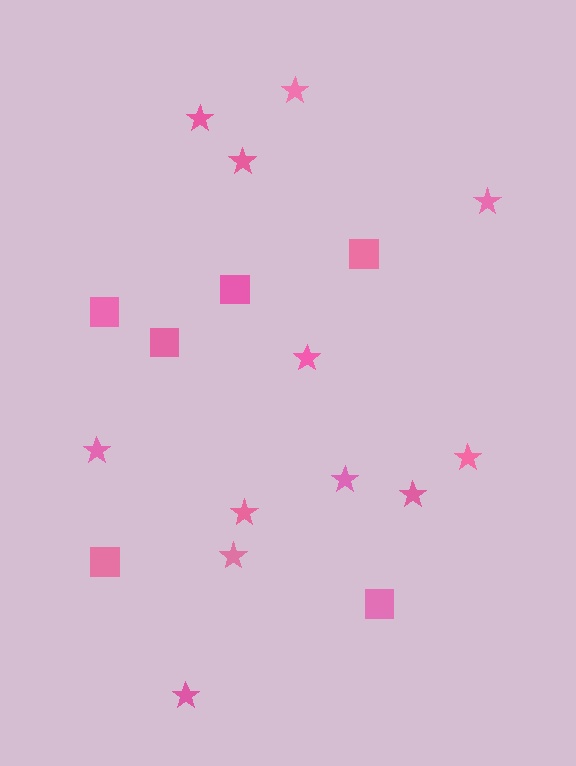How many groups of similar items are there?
There are 2 groups: one group of squares (6) and one group of stars (12).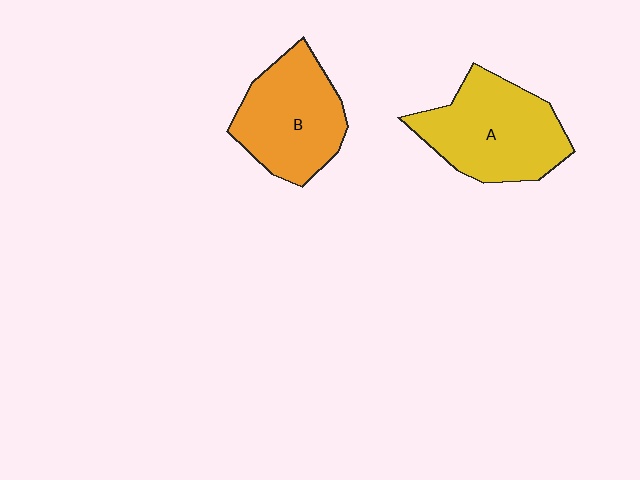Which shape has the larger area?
Shape A (yellow).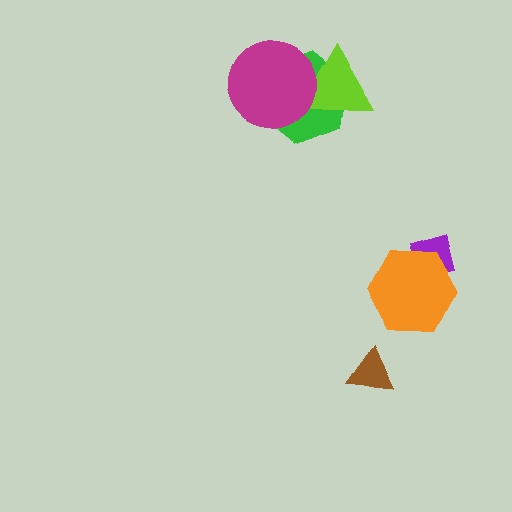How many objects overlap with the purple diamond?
1 object overlaps with the purple diamond.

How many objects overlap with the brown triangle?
0 objects overlap with the brown triangle.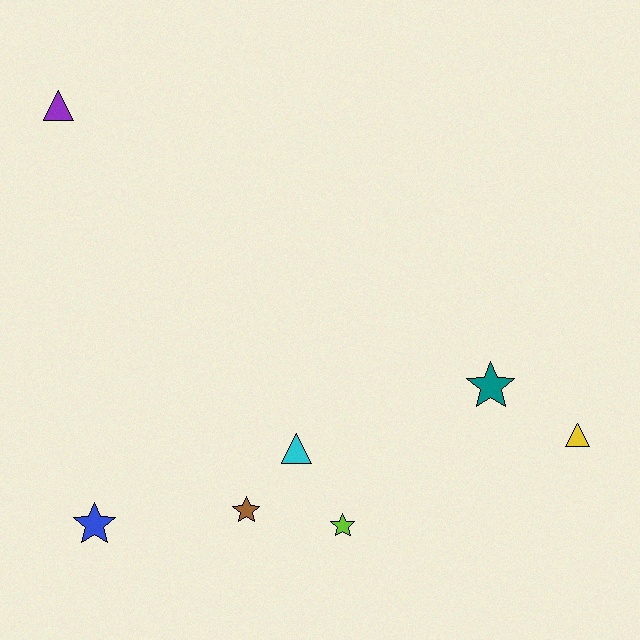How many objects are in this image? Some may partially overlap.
There are 7 objects.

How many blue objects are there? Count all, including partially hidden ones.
There is 1 blue object.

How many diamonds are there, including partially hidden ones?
There are no diamonds.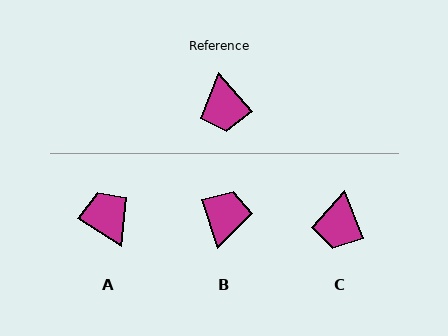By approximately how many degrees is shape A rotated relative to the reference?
Approximately 165 degrees clockwise.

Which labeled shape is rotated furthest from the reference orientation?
A, about 165 degrees away.